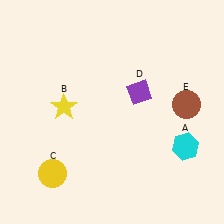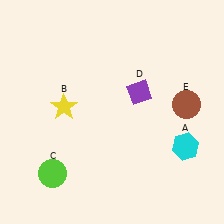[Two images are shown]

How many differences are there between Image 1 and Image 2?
There is 1 difference between the two images.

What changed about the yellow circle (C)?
In Image 1, C is yellow. In Image 2, it changed to lime.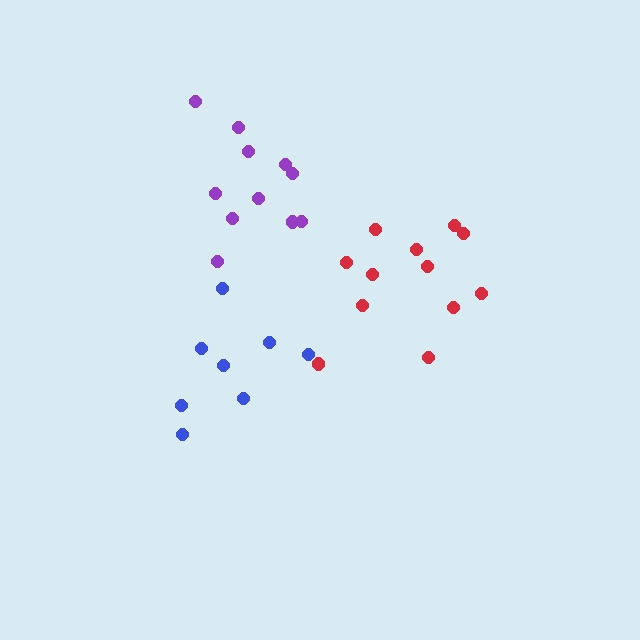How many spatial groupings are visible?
There are 3 spatial groupings.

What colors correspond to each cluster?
The clusters are colored: blue, red, purple.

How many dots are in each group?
Group 1: 8 dots, Group 2: 12 dots, Group 3: 11 dots (31 total).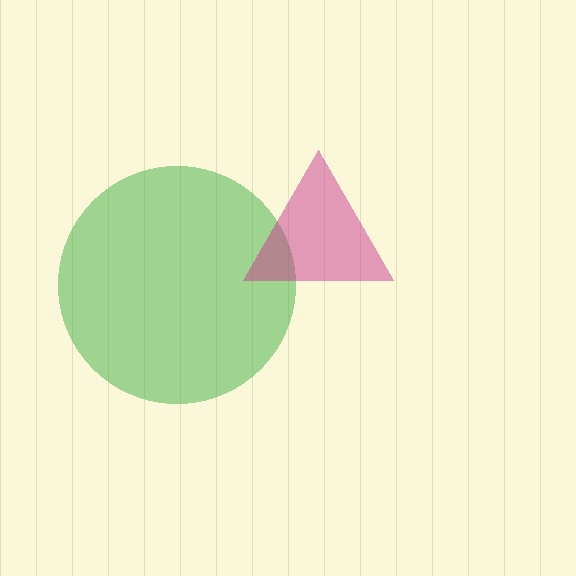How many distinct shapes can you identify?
There are 2 distinct shapes: a green circle, a magenta triangle.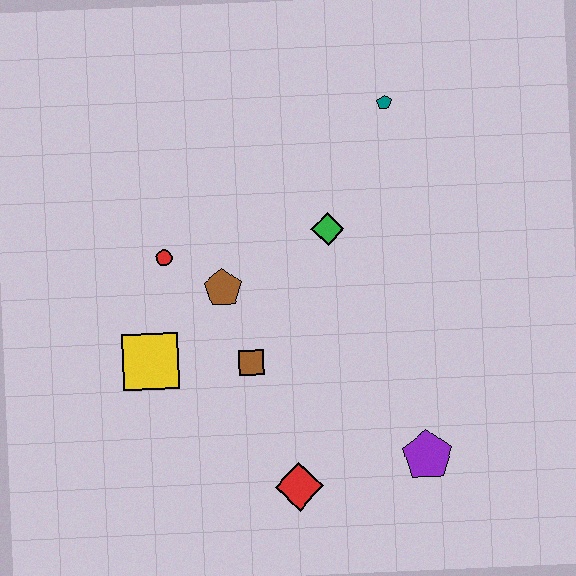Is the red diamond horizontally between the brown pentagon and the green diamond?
Yes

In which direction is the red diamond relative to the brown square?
The red diamond is below the brown square.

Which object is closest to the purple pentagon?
The red diamond is closest to the purple pentagon.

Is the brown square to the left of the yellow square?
No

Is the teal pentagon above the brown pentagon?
Yes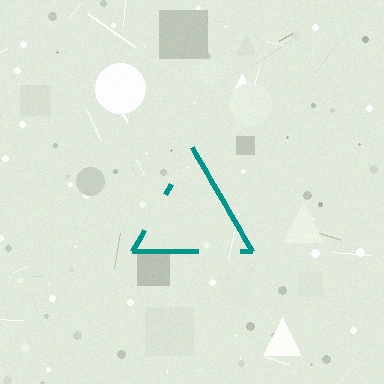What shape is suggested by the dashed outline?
The dashed outline suggests a triangle.